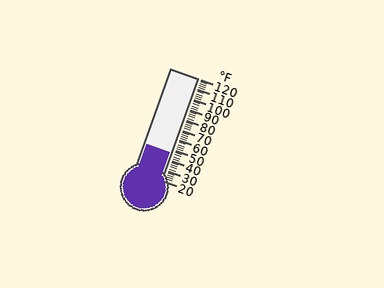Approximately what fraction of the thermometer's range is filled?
The thermometer is filled to approximately 25% of its range.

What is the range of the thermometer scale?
The thermometer scale ranges from 20°F to 120°F.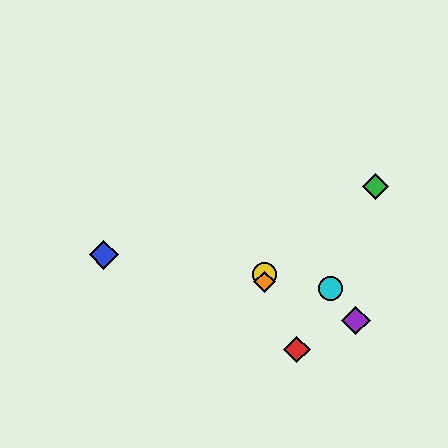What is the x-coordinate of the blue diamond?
The blue diamond is at x≈104.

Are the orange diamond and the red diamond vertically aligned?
No, the orange diamond is at x≈265 and the red diamond is at x≈297.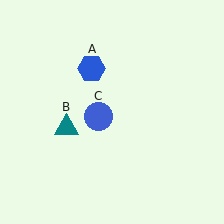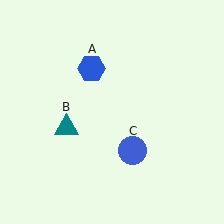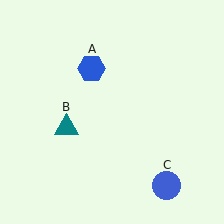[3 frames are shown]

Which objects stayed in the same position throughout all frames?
Blue hexagon (object A) and teal triangle (object B) remained stationary.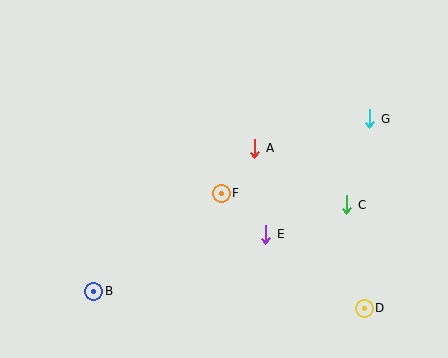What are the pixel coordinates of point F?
Point F is at (221, 193).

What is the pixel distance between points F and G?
The distance between F and G is 166 pixels.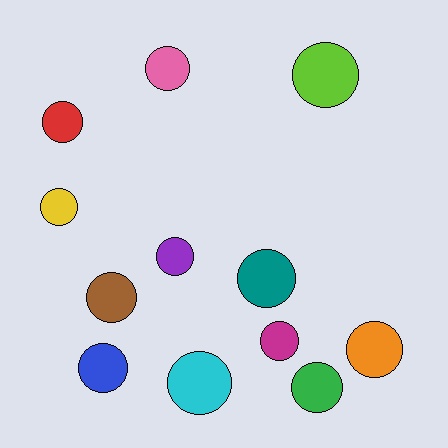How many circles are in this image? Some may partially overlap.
There are 12 circles.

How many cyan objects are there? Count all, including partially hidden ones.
There is 1 cyan object.